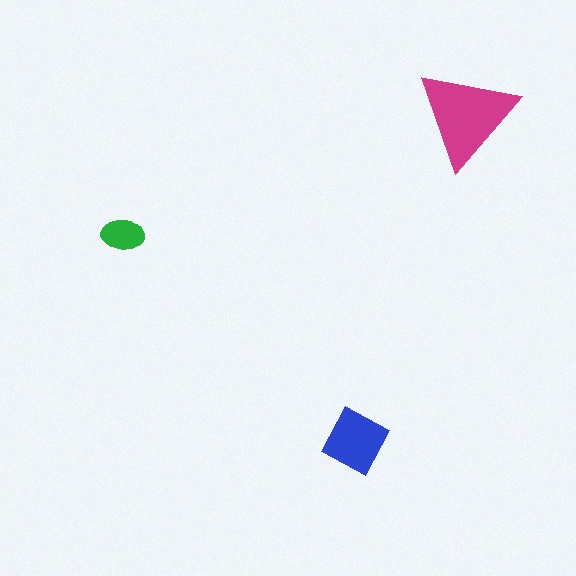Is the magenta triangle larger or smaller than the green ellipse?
Larger.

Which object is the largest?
The magenta triangle.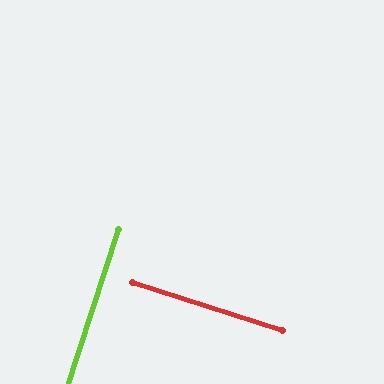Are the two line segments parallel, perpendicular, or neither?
Perpendicular — they meet at approximately 90°.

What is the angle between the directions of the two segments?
Approximately 90 degrees.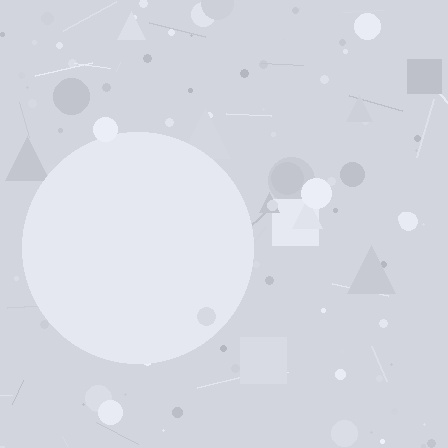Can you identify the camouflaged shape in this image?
The camouflaged shape is a circle.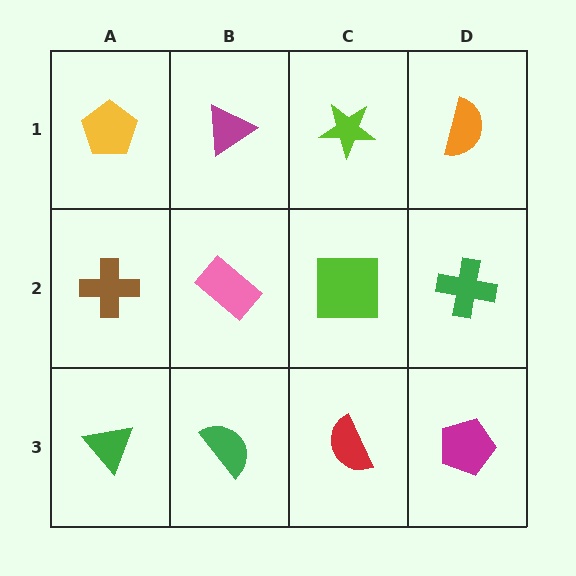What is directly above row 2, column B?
A magenta triangle.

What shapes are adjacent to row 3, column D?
A green cross (row 2, column D), a red semicircle (row 3, column C).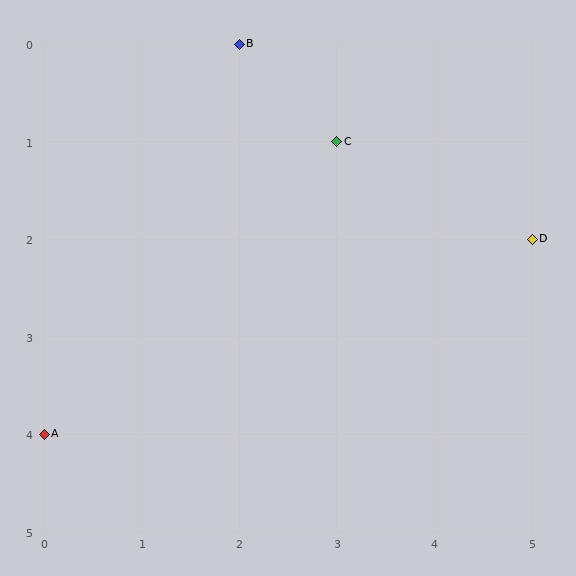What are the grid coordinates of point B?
Point B is at grid coordinates (2, 0).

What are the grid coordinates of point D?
Point D is at grid coordinates (5, 2).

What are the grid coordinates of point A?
Point A is at grid coordinates (0, 4).